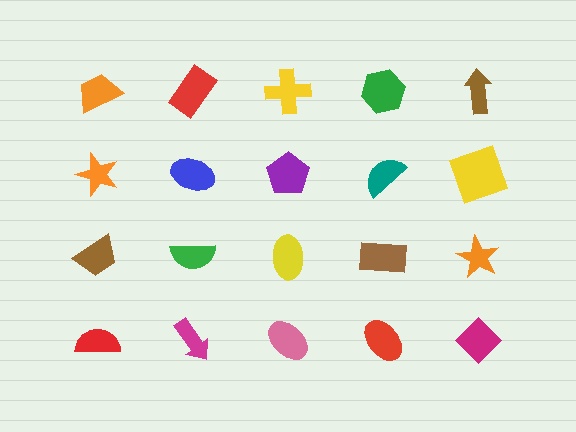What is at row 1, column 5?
A brown arrow.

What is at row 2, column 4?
A teal semicircle.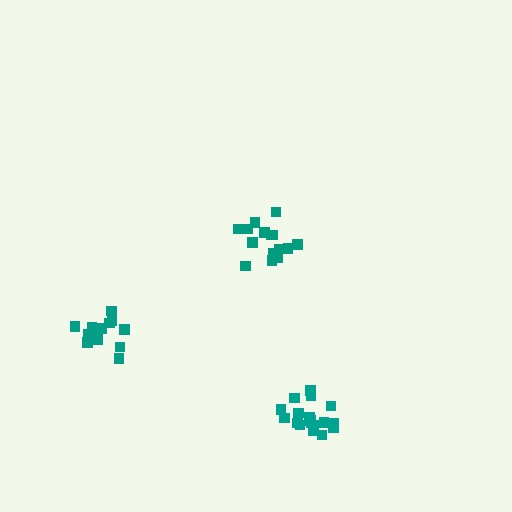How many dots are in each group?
Group 1: 16 dots, Group 2: 19 dots, Group 3: 13 dots (48 total).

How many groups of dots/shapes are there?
There are 3 groups.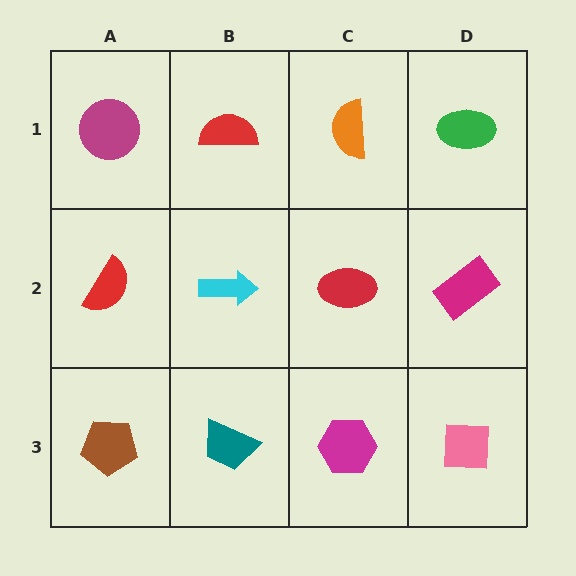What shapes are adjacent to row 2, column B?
A red semicircle (row 1, column B), a teal trapezoid (row 3, column B), a red semicircle (row 2, column A), a red ellipse (row 2, column C).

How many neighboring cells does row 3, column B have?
3.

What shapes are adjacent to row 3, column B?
A cyan arrow (row 2, column B), a brown pentagon (row 3, column A), a magenta hexagon (row 3, column C).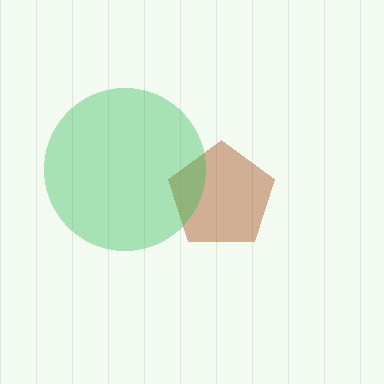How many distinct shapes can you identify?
There are 2 distinct shapes: a brown pentagon, a green circle.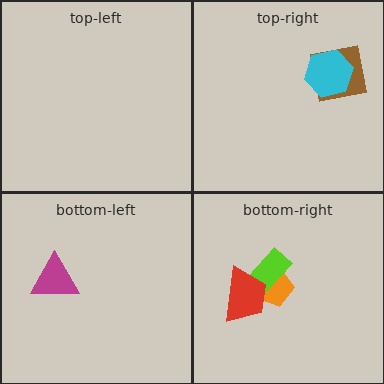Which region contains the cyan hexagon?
The top-right region.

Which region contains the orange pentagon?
The bottom-right region.